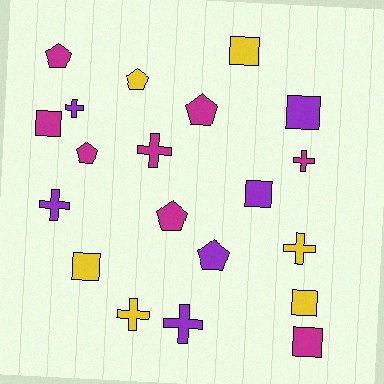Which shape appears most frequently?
Square, with 7 objects.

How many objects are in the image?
There are 20 objects.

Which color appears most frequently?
Magenta, with 8 objects.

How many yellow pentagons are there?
There is 1 yellow pentagon.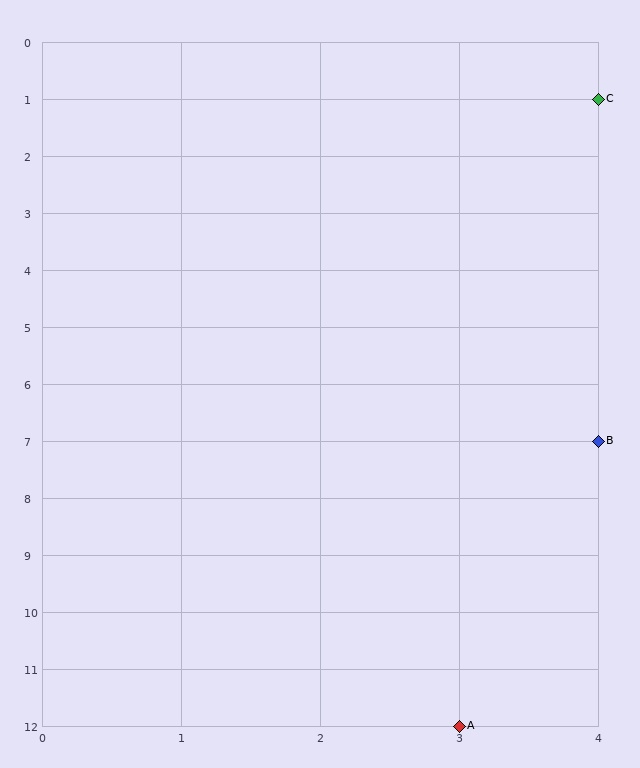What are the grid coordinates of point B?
Point B is at grid coordinates (4, 7).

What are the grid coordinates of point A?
Point A is at grid coordinates (3, 12).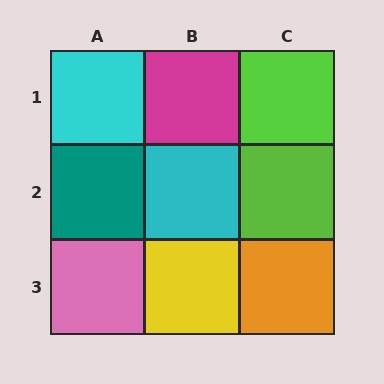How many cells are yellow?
1 cell is yellow.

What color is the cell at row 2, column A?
Teal.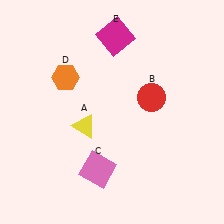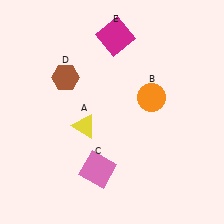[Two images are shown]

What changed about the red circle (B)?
In Image 1, B is red. In Image 2, it changed to orange.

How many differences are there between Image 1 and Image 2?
There are 2 differences between the two images.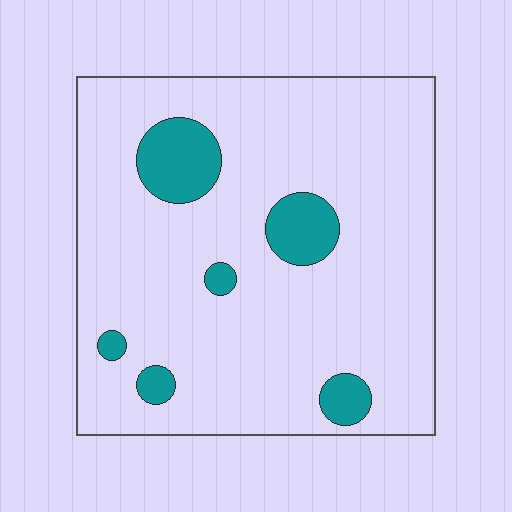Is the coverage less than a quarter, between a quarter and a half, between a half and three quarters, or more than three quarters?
Less than a quarter.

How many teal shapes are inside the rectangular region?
6.